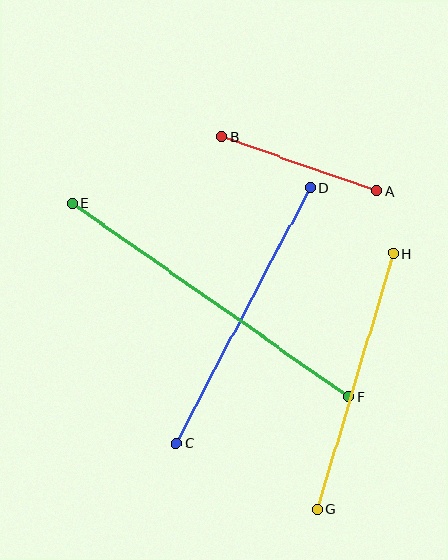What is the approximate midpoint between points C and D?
The midpoint is at approximately (243, 315) pixels.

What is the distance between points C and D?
The distance is approximately 288 pixels.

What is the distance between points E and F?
The distance is approximately 338 pixels.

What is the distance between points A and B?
The distance is approximately 164 pixels.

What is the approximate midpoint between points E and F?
The midpoint is at approximately (210, 300) pixels.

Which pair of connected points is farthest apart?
Points E and F are farthest apart.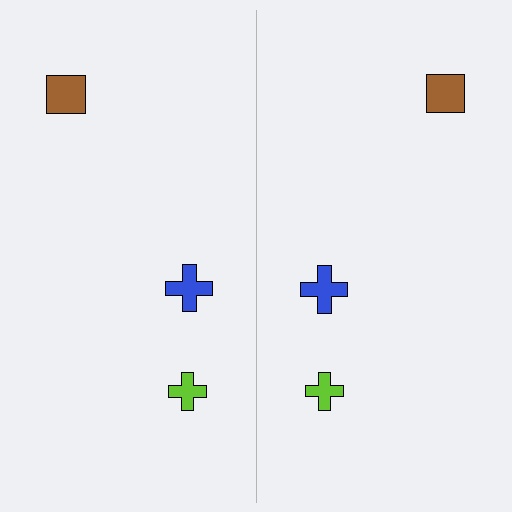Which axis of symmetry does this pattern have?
The pattern has a vertical axis of symmetry running through the center of the image.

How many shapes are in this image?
There are 6 shapes in this image.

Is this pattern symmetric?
Yes, this pattern has bilateral (reflection) symmetry.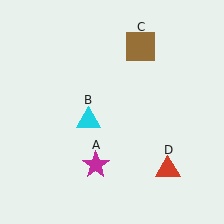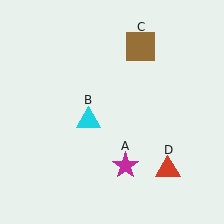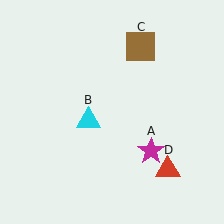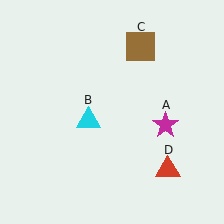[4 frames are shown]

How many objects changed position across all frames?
1 object changed position: magenta star (object A).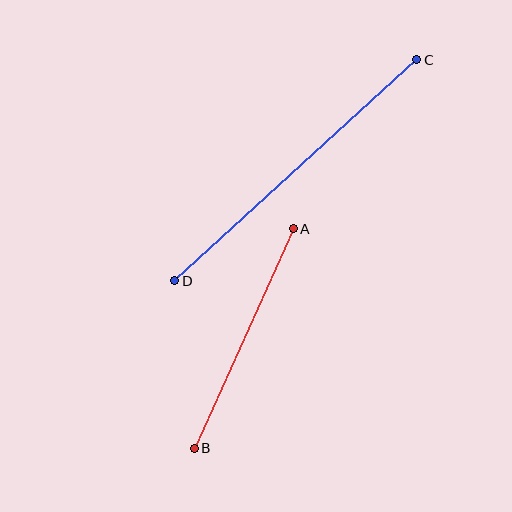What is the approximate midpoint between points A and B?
The midpoint is at approximately (244, 339) pixels.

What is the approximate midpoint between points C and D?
The midpoint is at approximately (296, 170) pixels.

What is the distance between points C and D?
The distance is approximately 328 pixels.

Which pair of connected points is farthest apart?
Points C and D are farthest apart.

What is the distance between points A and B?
The distance is approximately 241 pixels.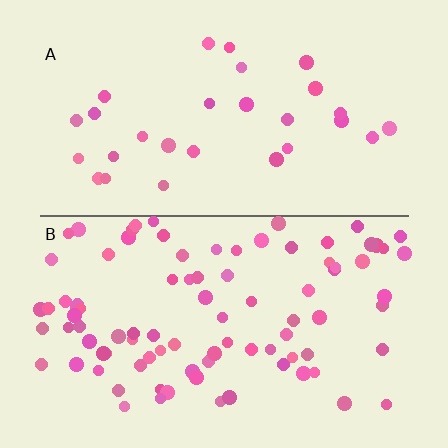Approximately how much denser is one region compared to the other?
Approximately 3.1× — region B over region A.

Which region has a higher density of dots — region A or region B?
B (the bottom).